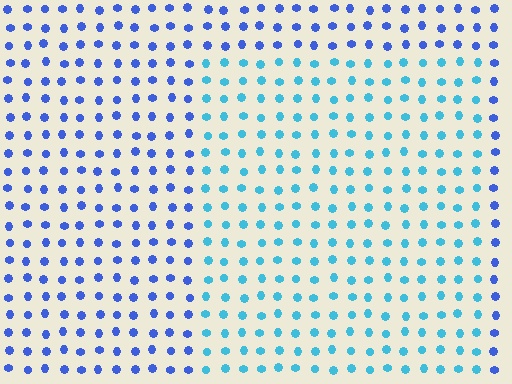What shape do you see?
I see a rectangle.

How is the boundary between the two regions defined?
The boundary is defined purely by a slight shift in hue (about 37 degrees). Spacing, size, and orientation are identical on both sides.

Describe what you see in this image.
The image is filled with small blue elements in a uniform arrangement. A rectangle-shaped region is visible where the elements are tinted to a slightly different hue, forming a subtle color boundary.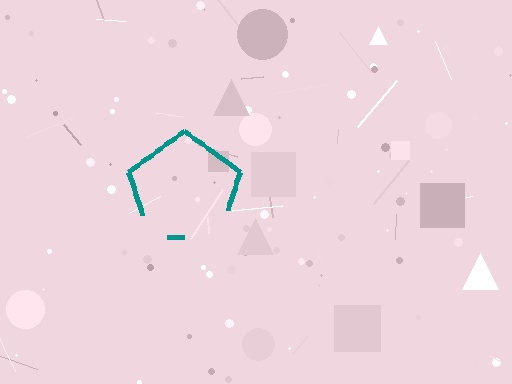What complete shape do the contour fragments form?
The contour fragments form a pentagon.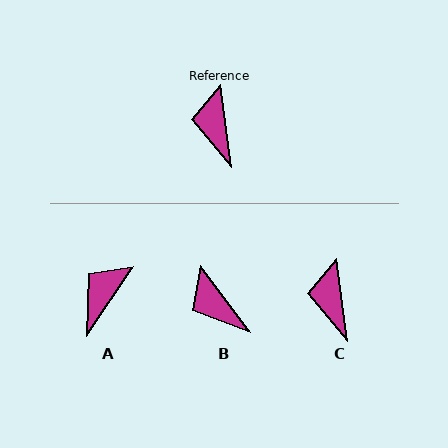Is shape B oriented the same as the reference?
No, it is off by about 29 degrees.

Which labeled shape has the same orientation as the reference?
C.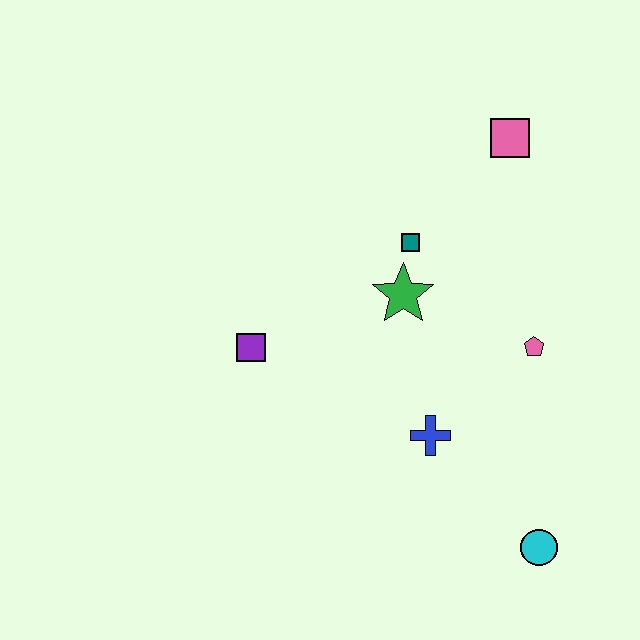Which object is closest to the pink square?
The teal square is closest to the pink square.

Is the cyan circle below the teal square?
Yes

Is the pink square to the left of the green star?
No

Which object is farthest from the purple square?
The cyan circle is farthest from the purple square.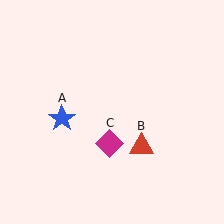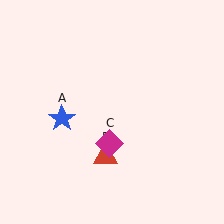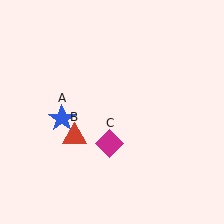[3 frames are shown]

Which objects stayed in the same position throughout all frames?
Blue star (object A) and magenta diamond (object C) remained stationary.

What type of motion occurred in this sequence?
The red triangle (object B) rotated clockwise around the center of the scene.